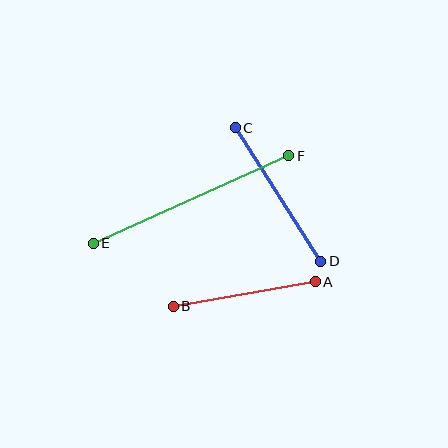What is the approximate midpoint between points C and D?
The midpoint is at approximately (278, 195) pixels.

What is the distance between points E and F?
The distance is approximately 214 pixels.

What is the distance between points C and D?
The distance is approximately 158 pixels.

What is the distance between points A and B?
The distance is approximately 144 pixels.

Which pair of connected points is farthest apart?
Points E and F are farthest apart.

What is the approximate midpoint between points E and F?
The midpoint is at approximately (191, 199) pixels.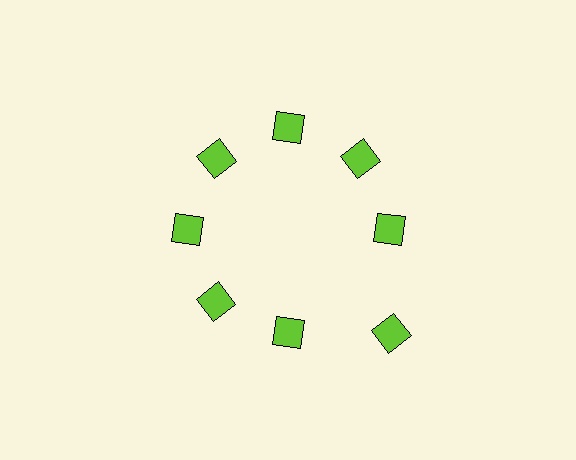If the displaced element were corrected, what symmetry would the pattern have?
It would have 8-fold rotational symmetry — the pattern would map onto itself every 45 degrees.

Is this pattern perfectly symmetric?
No. The 8 lime diamonds are arranged in a ring, but one element near the 4 o'clock position is pushed outward from the center, breaking the 8-fold rotational symmetry.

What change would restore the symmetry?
The symmetry would be restored by moving it inward, back onto the ring so that all 8 diamonds sit at equal angles and equal distance from the center.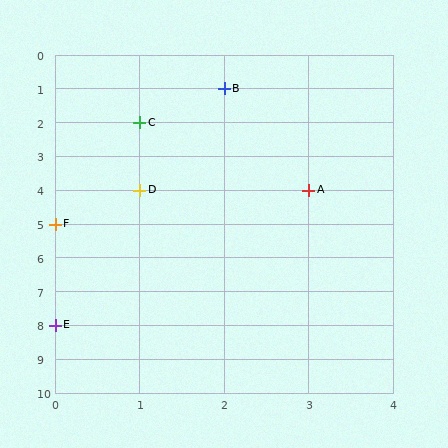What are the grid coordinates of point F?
Point F is at grid coordinates (0, 5).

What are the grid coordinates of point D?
Point D is at grid coordinates (1, 4).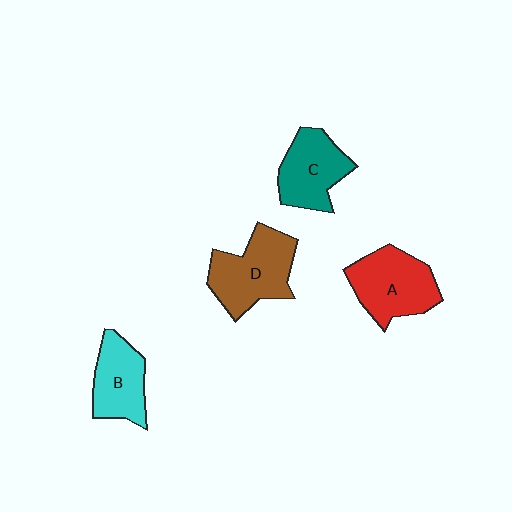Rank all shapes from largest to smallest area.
From largest to smallest: D (brown), A (red), C (teal), B (cyan).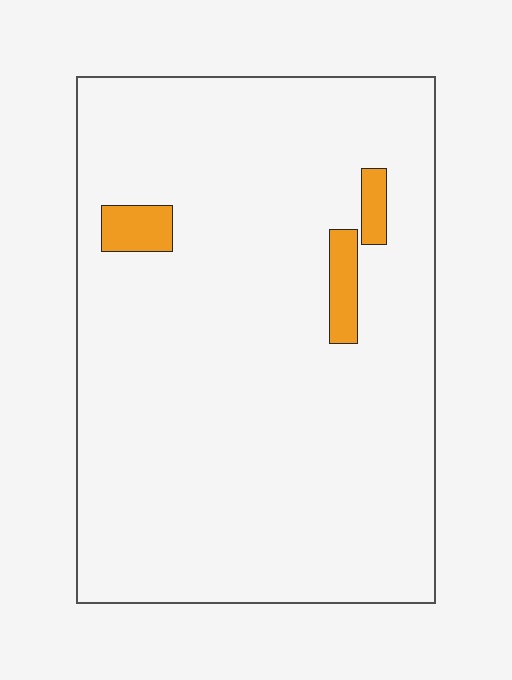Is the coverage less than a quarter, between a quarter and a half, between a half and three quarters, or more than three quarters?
Less than a quarter.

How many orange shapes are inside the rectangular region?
3.